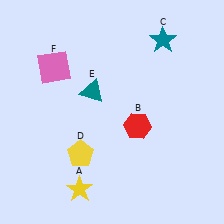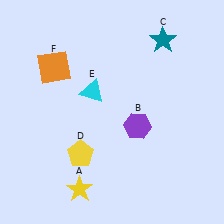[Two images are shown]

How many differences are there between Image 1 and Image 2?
There are 3 differences between the two images.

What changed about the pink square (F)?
In Image 1, F is pink. In Image 2, it changed to orange.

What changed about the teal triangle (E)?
In Image 1, E is teal. In Image 2, it changed to cyan.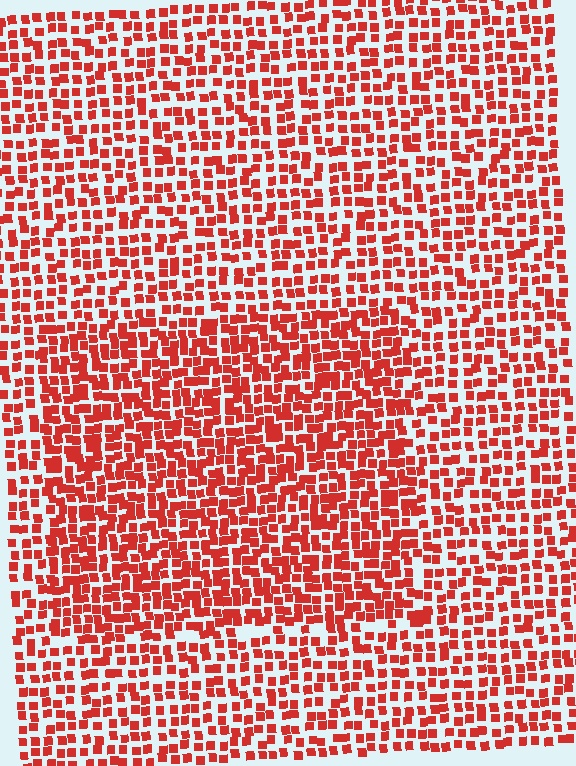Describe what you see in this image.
The image contains small red elements arranged at two different densities. A rectangle-shaped region is visible where the elements are more densely packed than the surrounding area.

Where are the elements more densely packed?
The elements are more densely packed inside the rectangle boundary.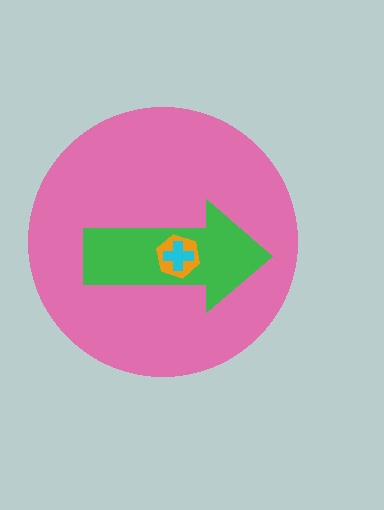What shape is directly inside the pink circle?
The green arrow.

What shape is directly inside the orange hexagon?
The cyan cross.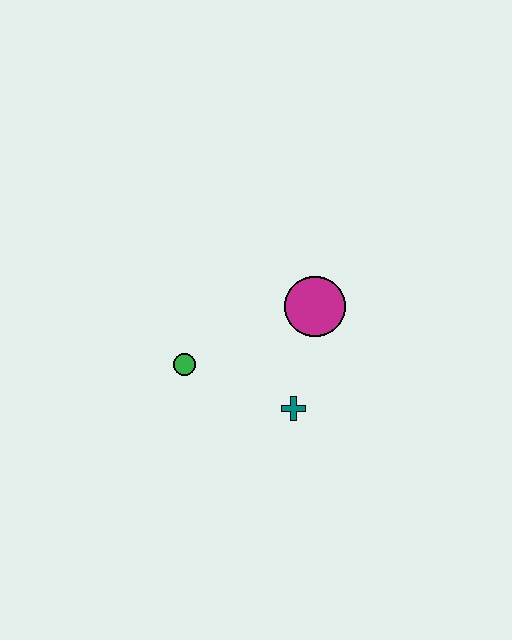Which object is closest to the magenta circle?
The teal cross is closest to the magenta circle.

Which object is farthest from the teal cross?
The green circle is farthest from the teal cross.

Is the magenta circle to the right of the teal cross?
Yes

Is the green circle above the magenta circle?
No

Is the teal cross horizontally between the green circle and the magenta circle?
Yes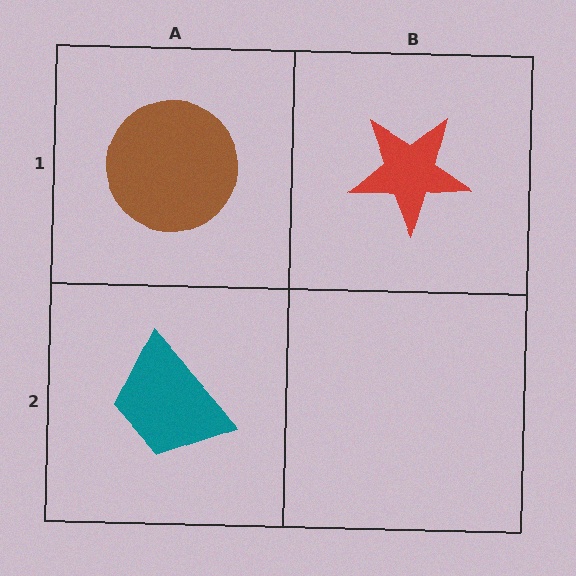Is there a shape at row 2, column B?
No, that cell is empty.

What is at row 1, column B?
A red star.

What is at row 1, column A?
A brown circle.